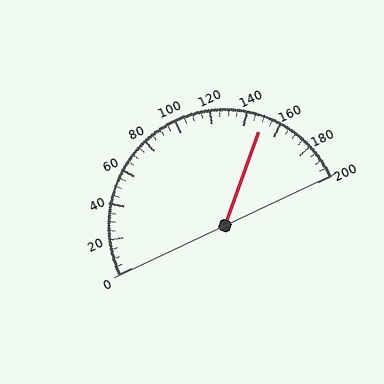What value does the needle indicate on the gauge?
The needle indicates approximately 150.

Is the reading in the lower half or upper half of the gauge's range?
The reading is in the upper half of the range (0 to 200).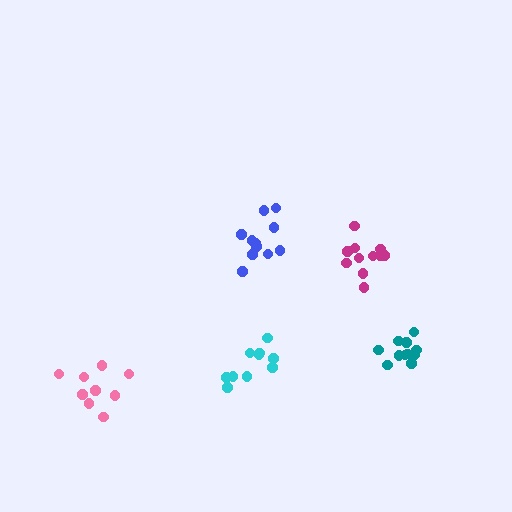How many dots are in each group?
Group 1: 10 dots, Group 2: 9 dots, Group 3: 11 dots, Group 4: 11 dots, Group 5: 11 dots (52 total).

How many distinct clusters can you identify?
There are 5 distinct clusters.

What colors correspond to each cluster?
The clusters are colored: cyan, pink, magenta, blue, teal.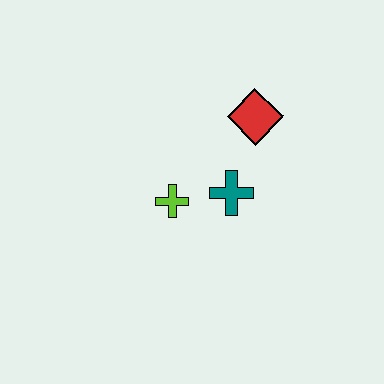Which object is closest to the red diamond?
The teal cross is closest to the red diamond.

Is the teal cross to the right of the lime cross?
Yes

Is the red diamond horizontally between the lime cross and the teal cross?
No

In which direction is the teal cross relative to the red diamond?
The teal cross is below the red diamond.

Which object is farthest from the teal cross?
The red diamond is farthest from the teal cross.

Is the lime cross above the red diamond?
No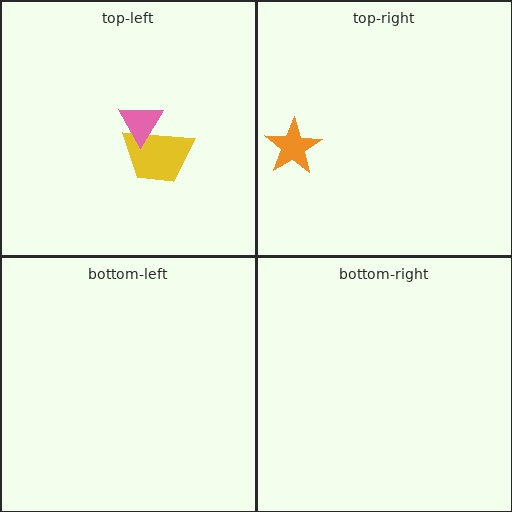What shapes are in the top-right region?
The orange star.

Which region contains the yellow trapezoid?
The top-left region.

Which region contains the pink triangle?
The top-left region.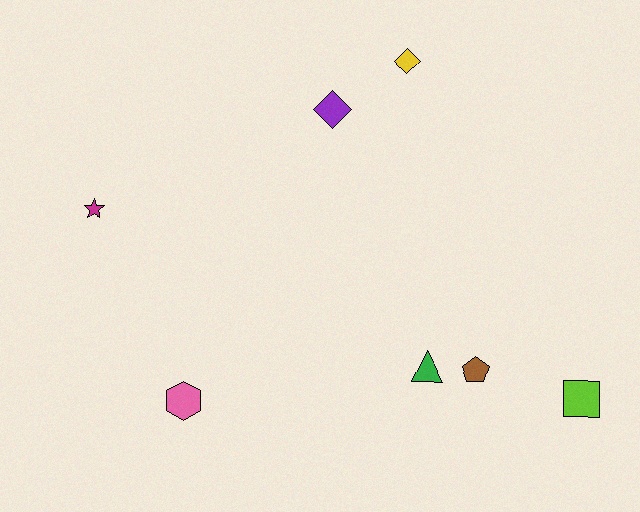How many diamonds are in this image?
There are 2 diamonds.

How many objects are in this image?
There are 7 objects.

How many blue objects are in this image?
There are no blue objects.